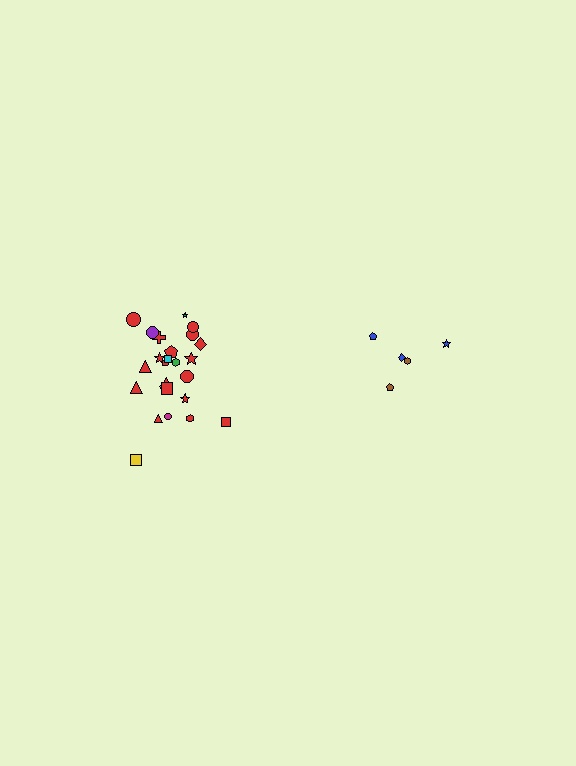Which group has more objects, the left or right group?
The left group.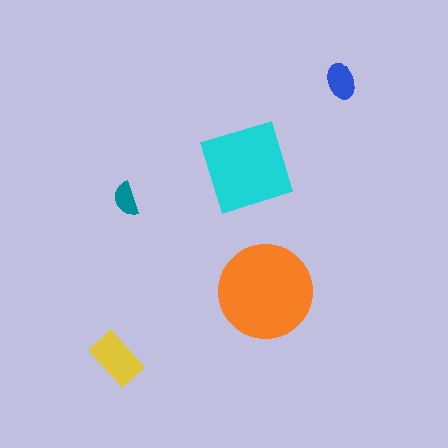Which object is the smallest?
The teal semicircle.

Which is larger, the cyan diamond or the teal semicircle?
The cyan diamond.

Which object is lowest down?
The yellow rectangle is bottommost.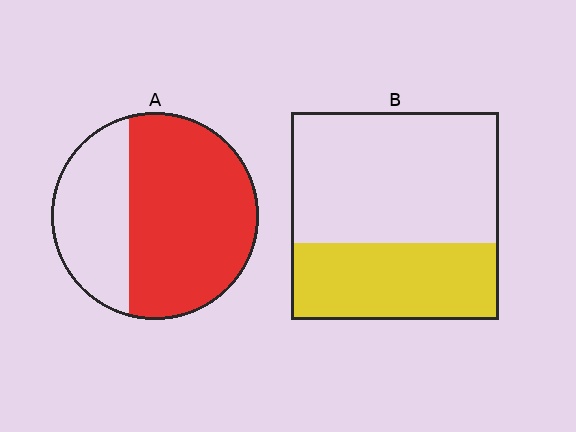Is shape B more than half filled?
No.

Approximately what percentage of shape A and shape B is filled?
A is approximately 65% and B is approximately 35%.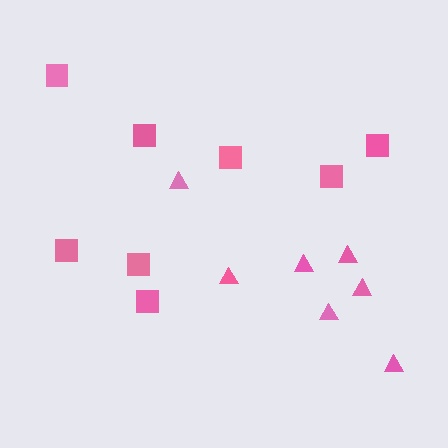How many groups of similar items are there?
There are 2 groups: one group of squares (8) and one group of triangles (7).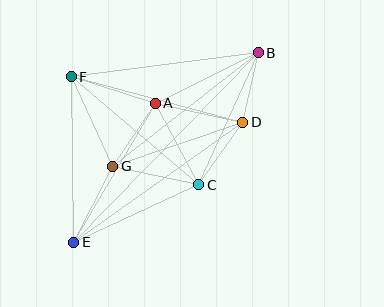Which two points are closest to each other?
Points B and D are closest to each other.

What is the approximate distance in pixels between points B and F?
The distance between B and F is approximately 188 pixels.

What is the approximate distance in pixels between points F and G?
The distance between F and G is approximately 99 pixels.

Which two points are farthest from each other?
Points B and E are farthest from each other.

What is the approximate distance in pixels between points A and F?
The distance between A and F is approximately 88 pixels.